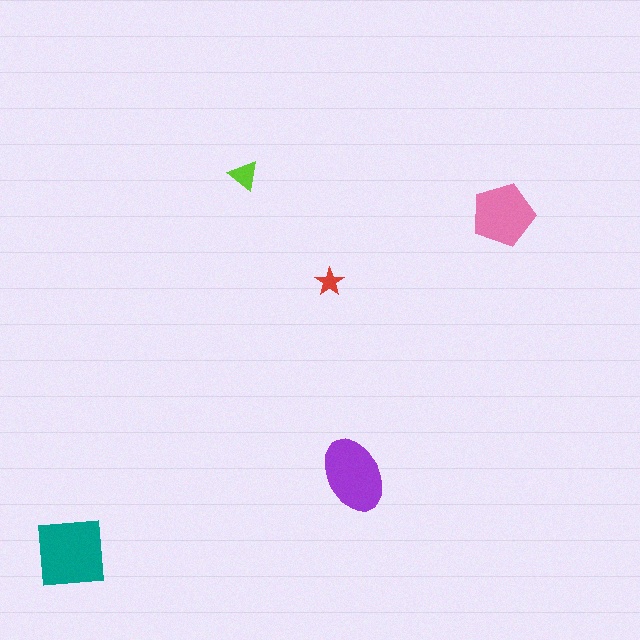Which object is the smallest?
The red star.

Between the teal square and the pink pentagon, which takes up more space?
The teal square.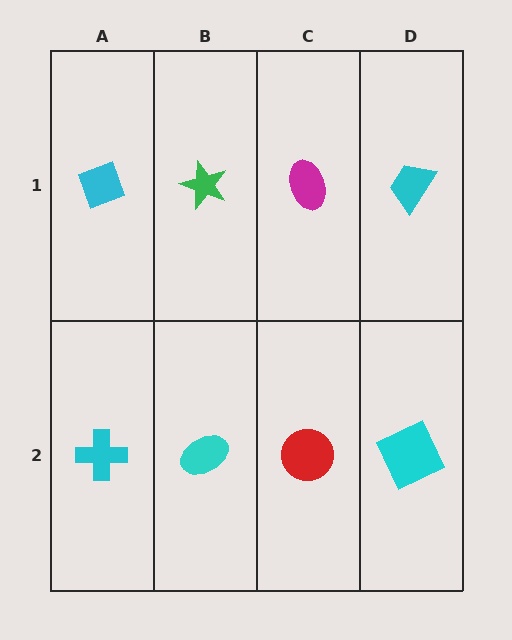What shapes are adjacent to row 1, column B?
A cyan ellipse (row 2, column B), a cyan diamond (row 1, column A), a magenta ellipse (row 1, column C).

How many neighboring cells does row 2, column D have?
2.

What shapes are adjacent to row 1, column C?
A red circle (row 2, column C), a green star (row 1, column B), a cyan trapezoid (row 1, column D).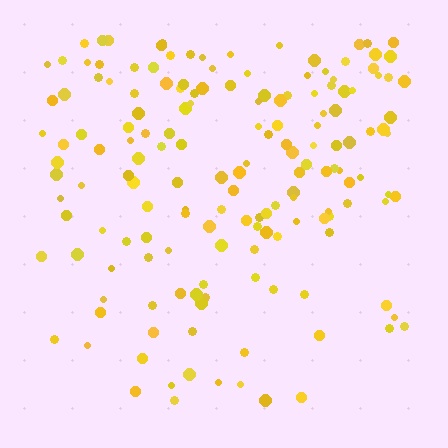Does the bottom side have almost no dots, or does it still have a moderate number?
Still a moderate number, just noticeably fewer than the top.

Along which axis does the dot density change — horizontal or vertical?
Vertical.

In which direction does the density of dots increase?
From bottom to top, with the top side densest.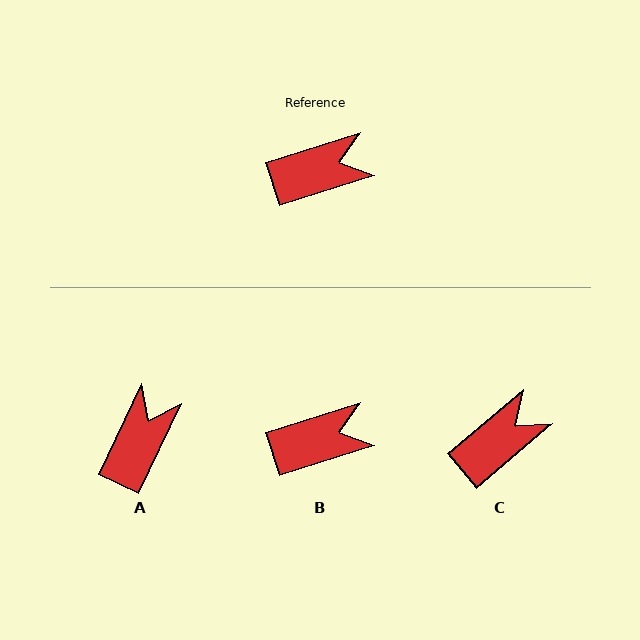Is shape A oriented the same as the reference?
No, it is off by about 47 degrees.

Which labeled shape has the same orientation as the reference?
B.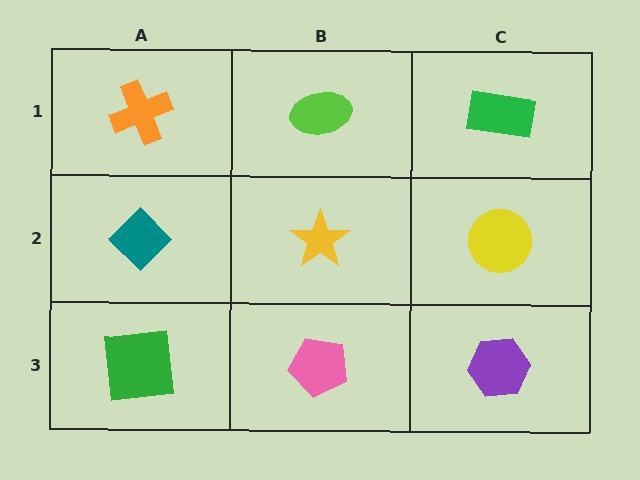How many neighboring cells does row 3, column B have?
3.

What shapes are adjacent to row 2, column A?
An orange cross (row 1, column A), a green square (row 3, column A), a yellow star (row 2, column B).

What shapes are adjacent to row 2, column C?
A green rectangle (row 1, column C), a purple hexagon (row 3, column C), a yellow star (row 2, column B).